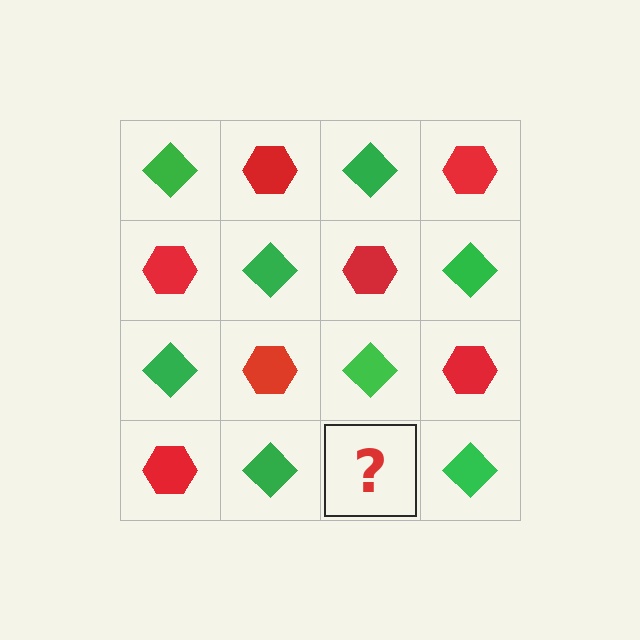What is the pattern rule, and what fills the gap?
The rule is that it alternates green diamond and red hexagon in a checkerboard pattern. The gap should be filled with a red hexagon.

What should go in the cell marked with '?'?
The missing cell should contain a red hexagon.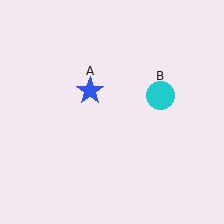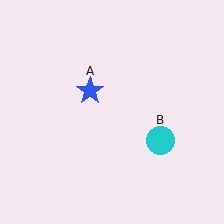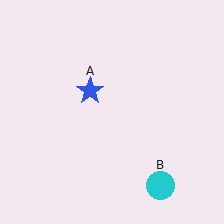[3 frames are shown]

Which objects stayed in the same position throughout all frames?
Blue star (object A) remained stationary.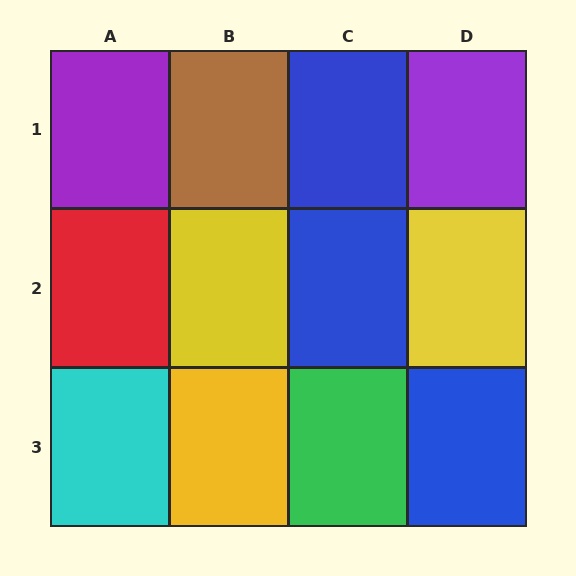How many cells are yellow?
3 cells are yellow.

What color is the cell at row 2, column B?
Yellow.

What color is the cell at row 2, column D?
Yellow.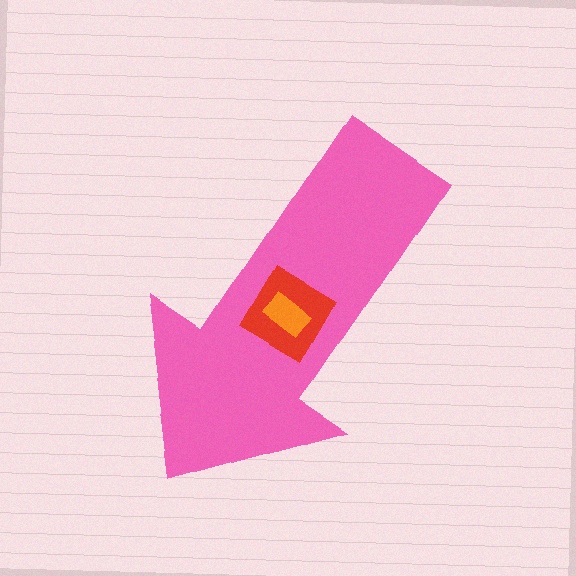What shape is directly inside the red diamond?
The orange rectangle.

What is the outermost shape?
The pink arrow.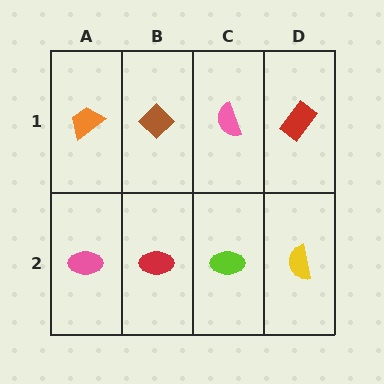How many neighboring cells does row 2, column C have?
3.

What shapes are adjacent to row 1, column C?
A lime ellipse (row 2, column C), a brown diamond (row 1, column B), a red rectangle (row 1, column D).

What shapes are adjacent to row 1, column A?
A pink ellipse (row 2, column A), a brown diamond (row 1, column B).